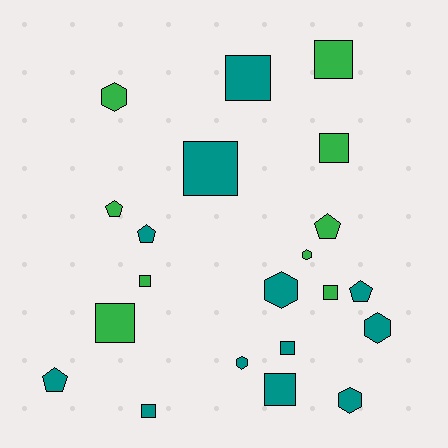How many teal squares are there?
There are 5 teal squares.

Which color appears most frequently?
Teal, with 12 objects.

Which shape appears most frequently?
Square, with 10 objects.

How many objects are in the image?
There are 21 objects.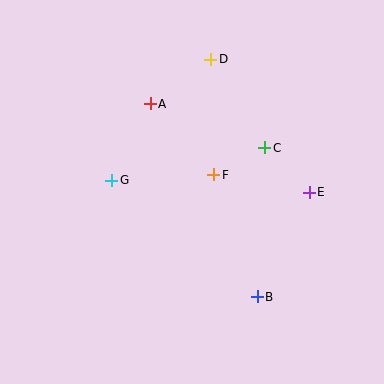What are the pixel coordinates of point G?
Point G is at (112, 180).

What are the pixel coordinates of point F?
Point F is at (214, 175).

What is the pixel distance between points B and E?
The distance between B and E is 117 pixels.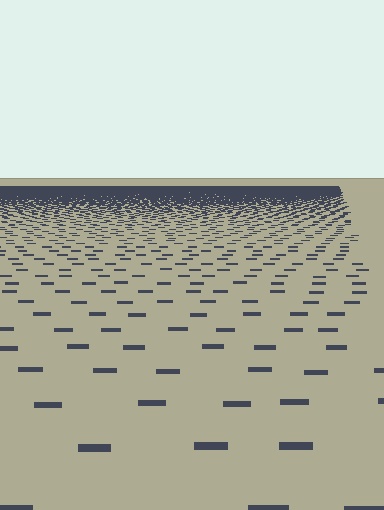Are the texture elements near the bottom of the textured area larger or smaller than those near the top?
Larger. Near the bottom, elements are closer to the viewer and appear at a bigger on-screen size.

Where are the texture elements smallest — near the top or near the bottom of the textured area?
Near the top.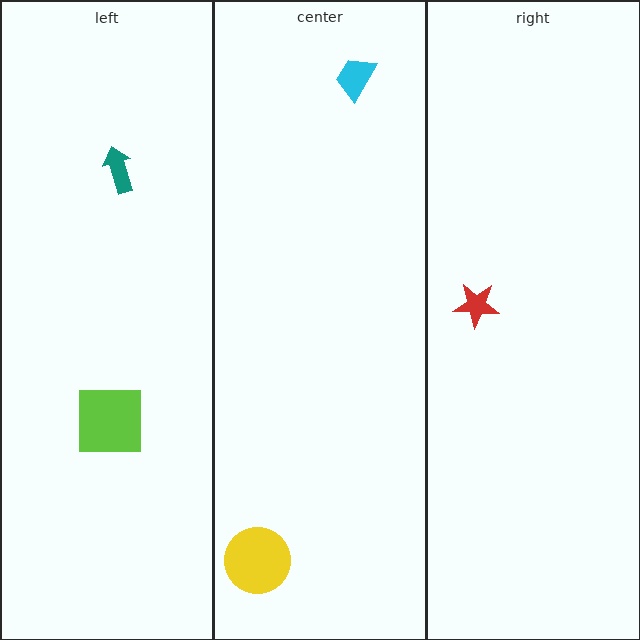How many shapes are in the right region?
1.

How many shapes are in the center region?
2.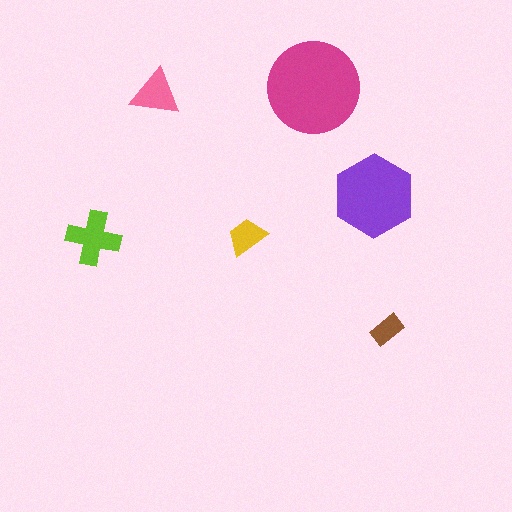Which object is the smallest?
The brown rectangle.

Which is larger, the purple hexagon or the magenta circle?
The magenta circle.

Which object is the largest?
The magenta circle.